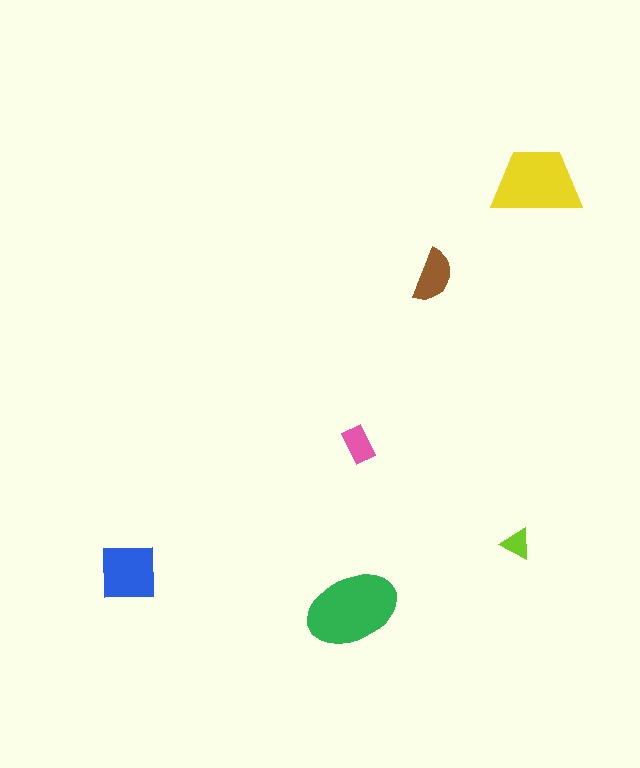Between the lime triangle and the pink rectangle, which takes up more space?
The pink rectangle.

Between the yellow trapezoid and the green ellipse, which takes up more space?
The green ellipse.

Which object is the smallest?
The lime triangle.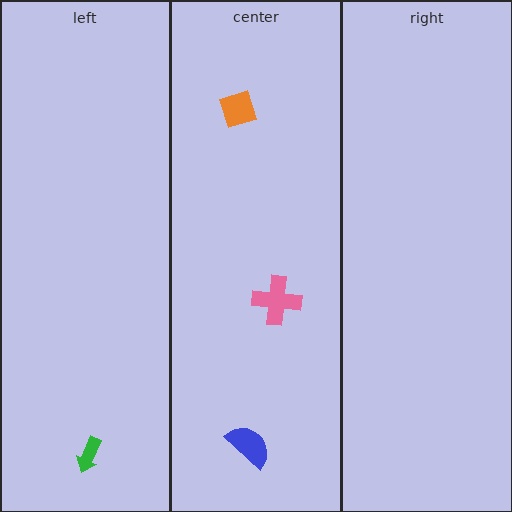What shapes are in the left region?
The green arrow.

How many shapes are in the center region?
3.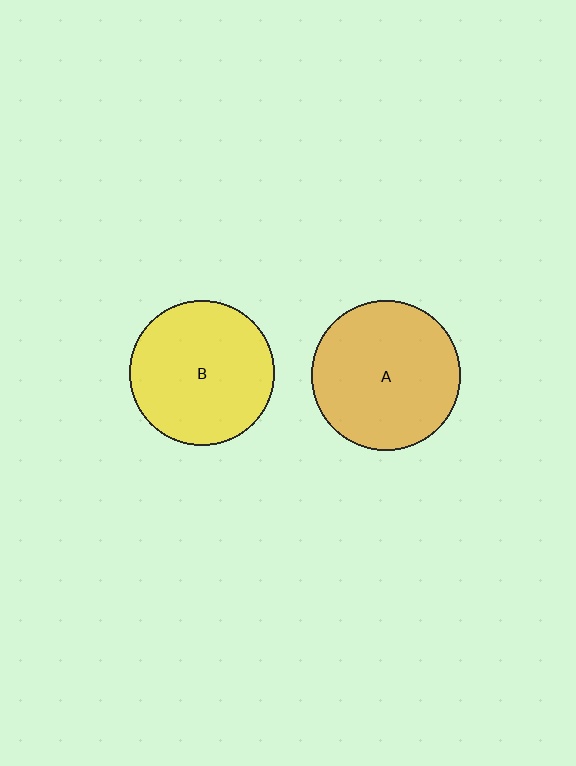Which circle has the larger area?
Circle A (orange).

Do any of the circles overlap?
No, none of the circles overlap.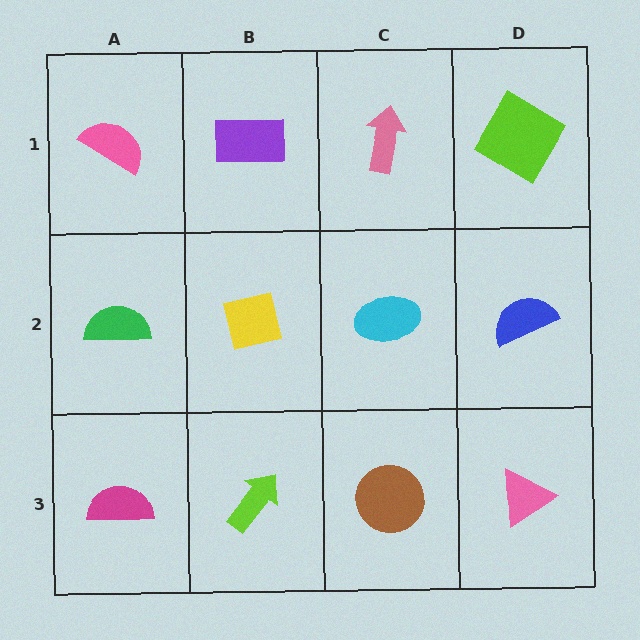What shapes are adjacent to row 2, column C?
A pink arrow (row 1, column C), a brown circle (row 3, column C), a yellow square (row 2, column B), a blue semicircle (row 2, column D).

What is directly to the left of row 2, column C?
A yellow square.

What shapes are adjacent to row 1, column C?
A cyan ellipse (row 2, column C), a purple rectangle (row 1, column B), a lime diamond (row 1, column D).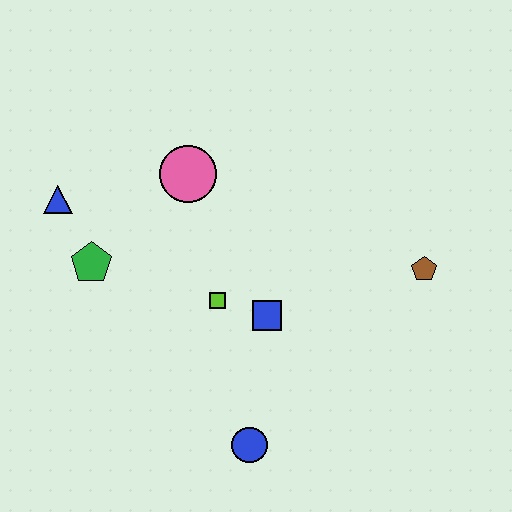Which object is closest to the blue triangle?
The green pentagon is closest to the blue triangle.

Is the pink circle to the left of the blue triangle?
No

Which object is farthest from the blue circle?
The blue triangle is farthest from the blue circle.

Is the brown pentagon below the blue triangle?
Yes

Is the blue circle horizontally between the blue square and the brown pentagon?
No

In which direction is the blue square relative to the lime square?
The blue square is to the right of the lime square.